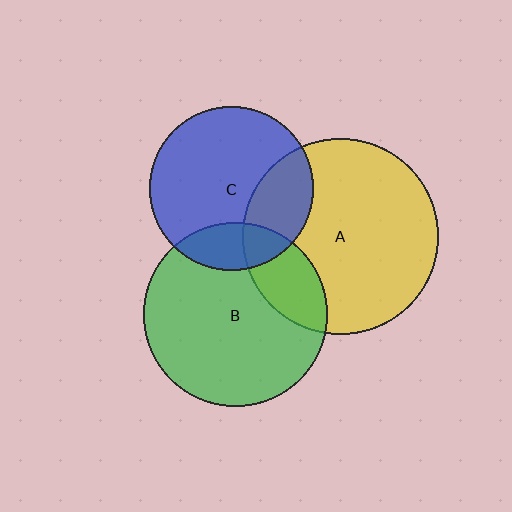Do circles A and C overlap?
Yes.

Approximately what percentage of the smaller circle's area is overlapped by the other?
Approximately 25%.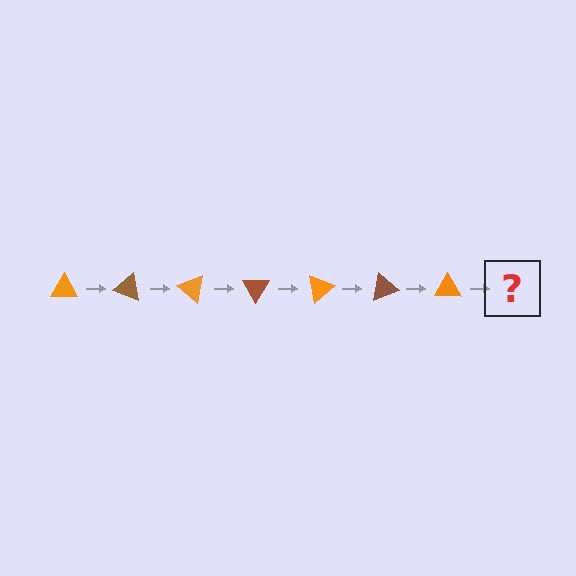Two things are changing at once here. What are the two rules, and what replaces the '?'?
The two rules are that it rotates 20 degrees each step and the color cycles through orange and brown. The '?' should be a brown triangle, rotated 140 degrees from the start.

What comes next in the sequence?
The next element should be a brown triangle, rotated 140 degrees from the start.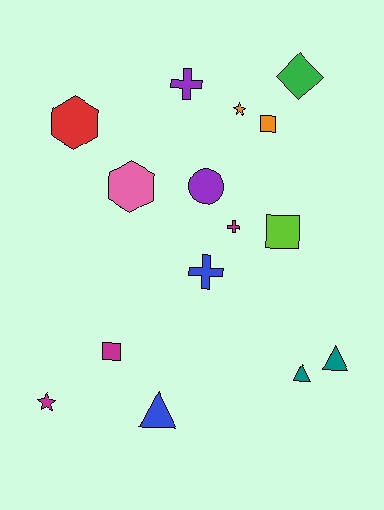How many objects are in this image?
There are 15 objects.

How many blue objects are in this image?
There are 2 blue objects.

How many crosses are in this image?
There are 3 crosses.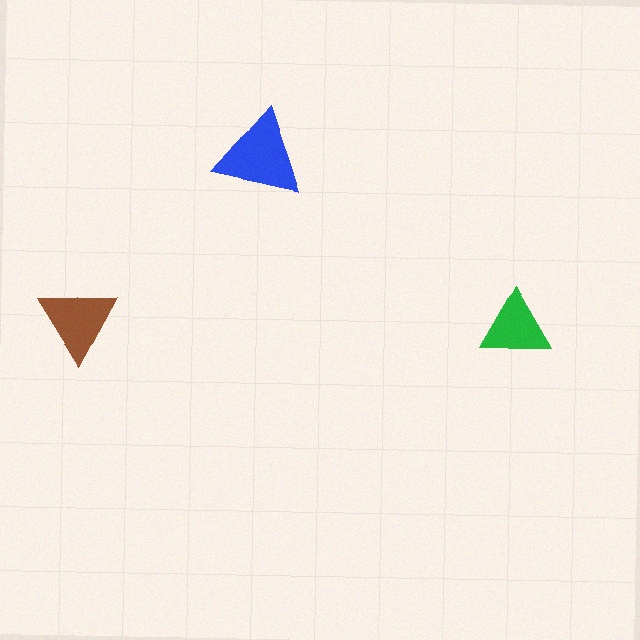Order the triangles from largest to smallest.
the blue one, the brown one, the green one.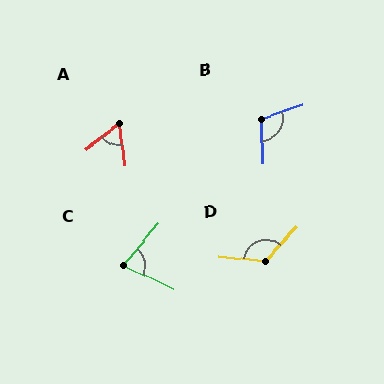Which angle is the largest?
D, at approximately 127 degrees.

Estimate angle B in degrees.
Approximately 106 degrees.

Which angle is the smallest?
A, at approximately 60 degrees.